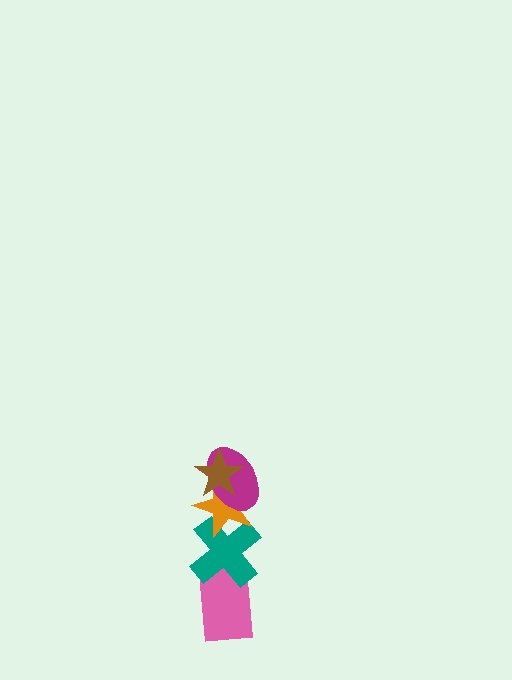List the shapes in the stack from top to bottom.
From top to bottom: the brown star, the magenta ellipse, the orange star, the teal cross, the pink rectangle.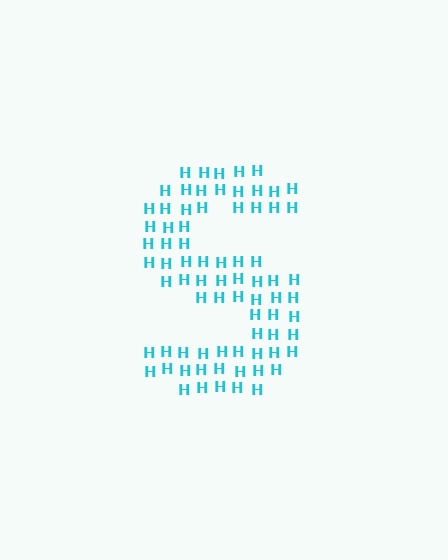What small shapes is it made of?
It is made of small letter H's.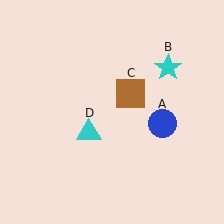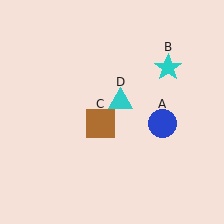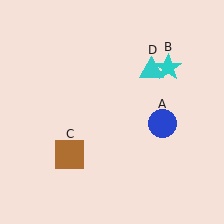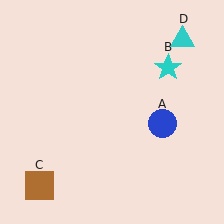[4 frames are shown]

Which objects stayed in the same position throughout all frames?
Blue circle (object A) and cyan star (object B) remained stationary.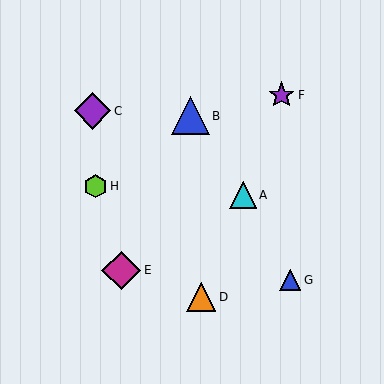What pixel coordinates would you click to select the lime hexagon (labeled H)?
Click at (95, 186) to select the lime hexagon H.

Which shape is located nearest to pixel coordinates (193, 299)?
The orange triangle (labeled D) at (201, 297) is nearest to that location.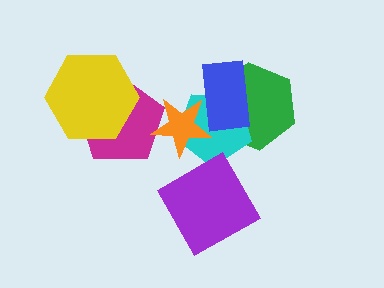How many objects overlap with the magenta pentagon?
2 objects overlap with the magenta pentagon.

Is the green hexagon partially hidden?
Yes, it is partially covered by another shape.